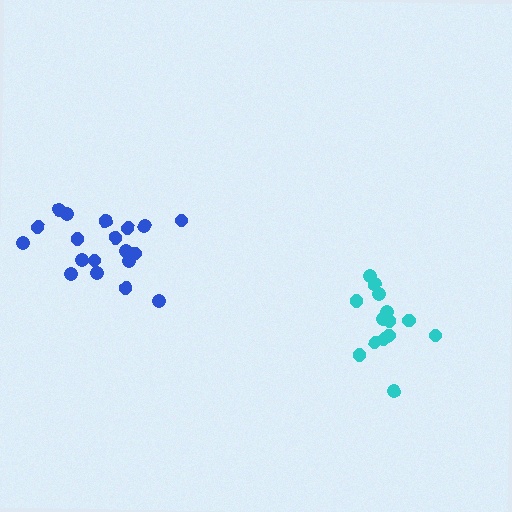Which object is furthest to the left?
The blue cluster is leftmost.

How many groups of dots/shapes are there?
There are 2 groups.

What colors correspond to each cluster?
The clusters are colored: cyan, blue.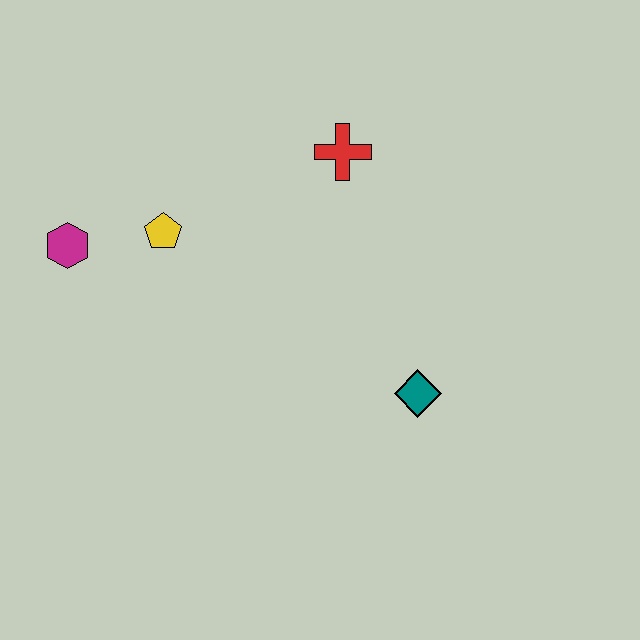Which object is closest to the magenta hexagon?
The yellow pentagon is closest to the magenta hexagon.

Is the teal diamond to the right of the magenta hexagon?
Yes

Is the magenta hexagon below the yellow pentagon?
Yes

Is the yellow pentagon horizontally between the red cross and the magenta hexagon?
Yes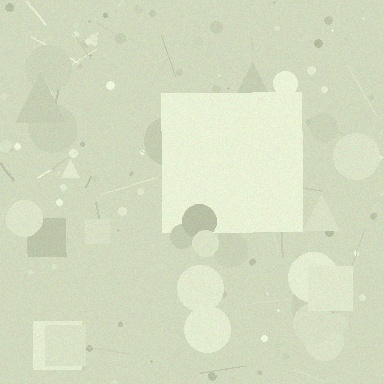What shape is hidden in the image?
A square is hidden in the image.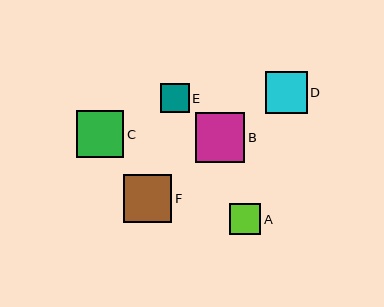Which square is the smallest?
Square E is the smallest with a size of approximately 29 pixels.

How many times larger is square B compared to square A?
Square B is approximately 1.6 times the size of square A.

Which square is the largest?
Square B is the largest with a size of approximately 49 pixels.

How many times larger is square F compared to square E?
Square F is approximately 1.7 times the size of square E.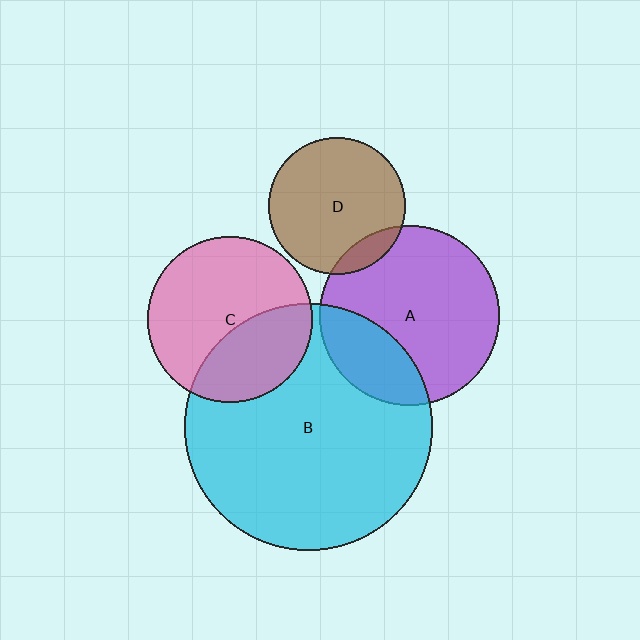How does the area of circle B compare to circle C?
Approximately 2.2 times.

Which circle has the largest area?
Circle B (cyan).